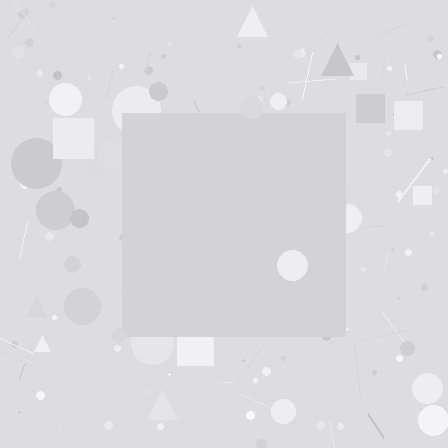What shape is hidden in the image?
A square is hidden in the image.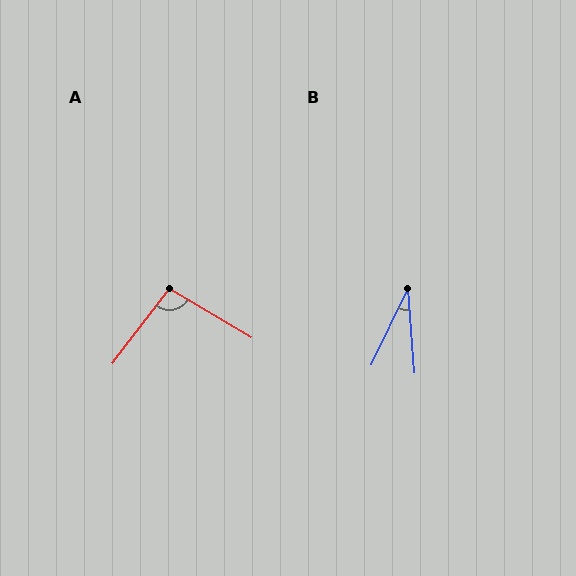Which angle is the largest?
A, at approximately 97 degrees.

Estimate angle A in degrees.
Approximately 97 degrees.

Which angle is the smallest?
B, at approximately 30 degrees.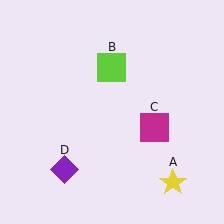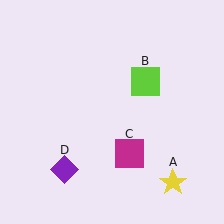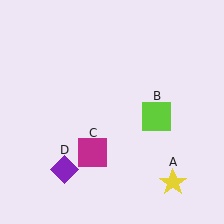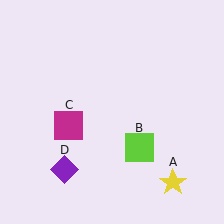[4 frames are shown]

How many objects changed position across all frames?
2 objects changed position: lime square (object B), magenta square (object C).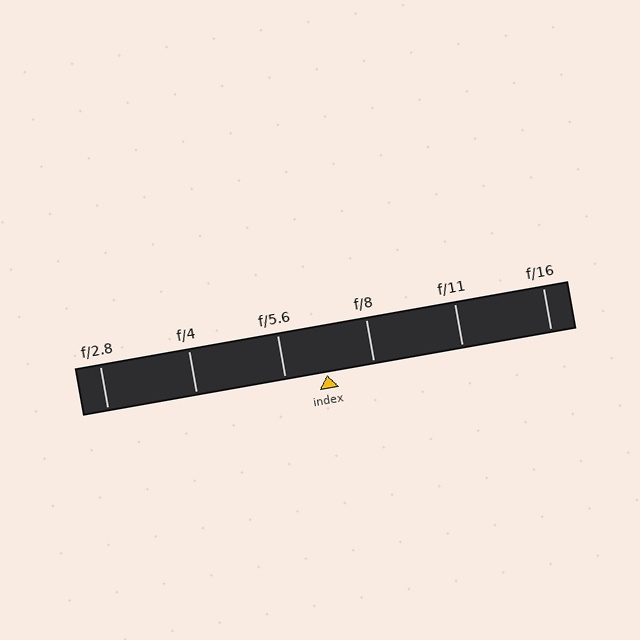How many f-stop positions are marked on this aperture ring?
There are 6 f-stop positions marked.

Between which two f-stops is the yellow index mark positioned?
The index mark is between f/5.6 and f/8.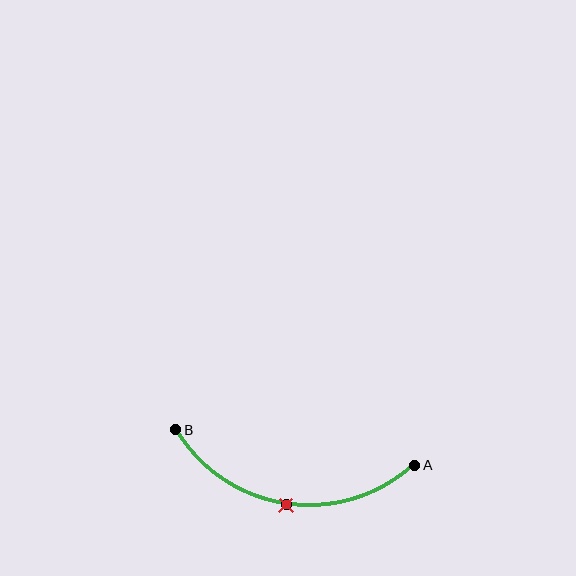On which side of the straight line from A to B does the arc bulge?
The arc bulges below the straight line connecting A and B.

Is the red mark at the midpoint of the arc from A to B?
Yes. The red mark lies on the arc at equal arc-length from both A and B — it is the arc midpoint.